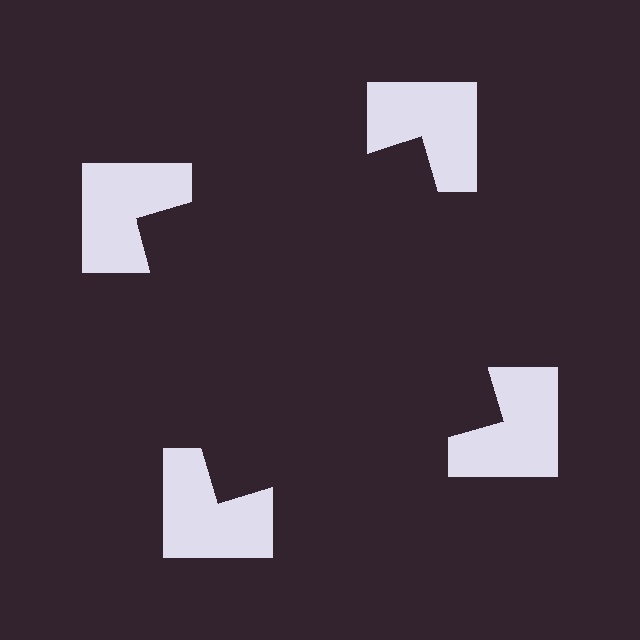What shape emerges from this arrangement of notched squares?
An illusory square — its edges are inferred from the aligned wedge cuts in the notched squares, not physically drawn.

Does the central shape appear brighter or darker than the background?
It typically appears slightly darker than the background, even though no actual brightness change is drawn.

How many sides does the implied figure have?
4 sides.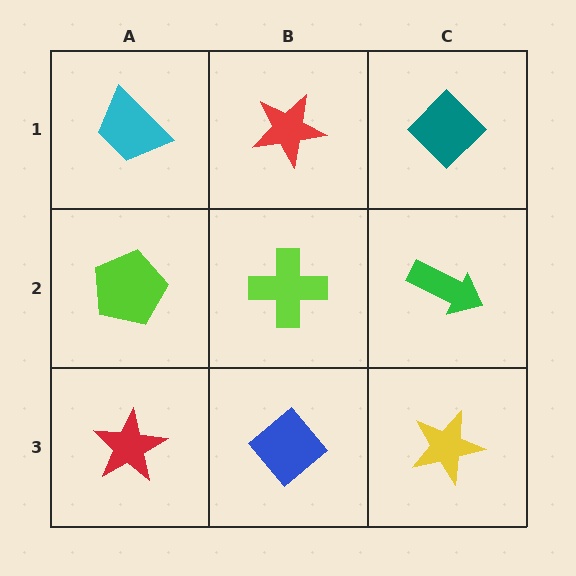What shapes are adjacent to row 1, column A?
A lime pentagon (row 2, column A), a red star (row 1, column B).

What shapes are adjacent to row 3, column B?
A lime cross (row 2, column B), a red star (row 3, column A), a yellow star (row 3, column C).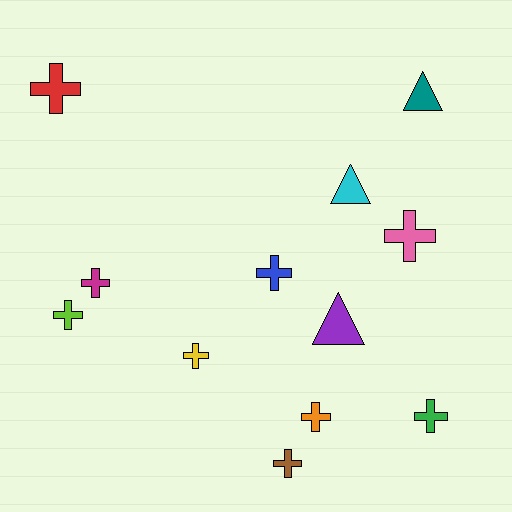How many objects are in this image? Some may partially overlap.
There are 12 objects.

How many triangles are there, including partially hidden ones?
There are 3 triangles.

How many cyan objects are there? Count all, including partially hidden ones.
There is 1 cyan object.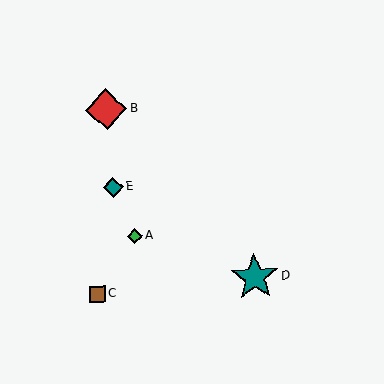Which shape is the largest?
The teal star (labeled D) is the largest.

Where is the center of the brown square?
The center of the brown square is at (98, 294).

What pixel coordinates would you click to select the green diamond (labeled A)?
Click at (135, 236) to select the green diamond A.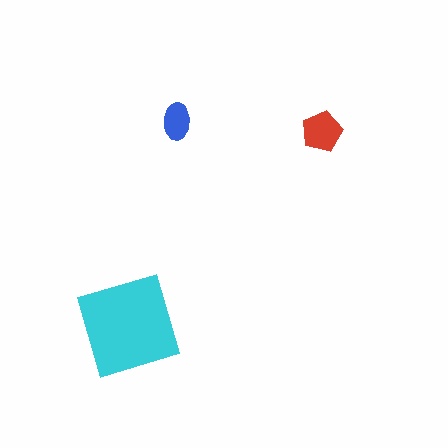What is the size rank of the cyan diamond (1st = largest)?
1st.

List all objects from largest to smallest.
The cyan diamond, the red pentagon, the blue ellipse.